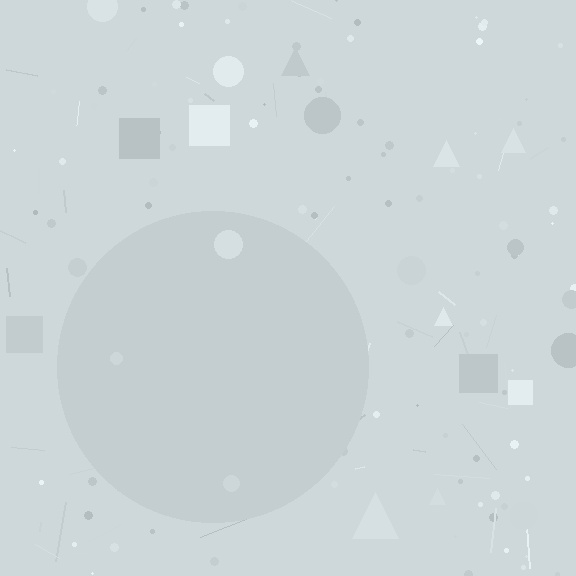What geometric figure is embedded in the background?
A circle is embedded in the background.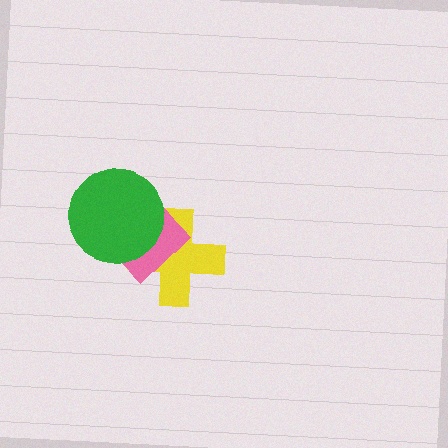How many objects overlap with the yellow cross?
2 objects overlap with the yellow cross.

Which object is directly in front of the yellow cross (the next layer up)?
The pink diamond is directly in front of the yellow cross.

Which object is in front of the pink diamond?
The green circle is in front of the pink diamond.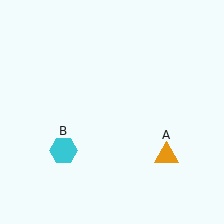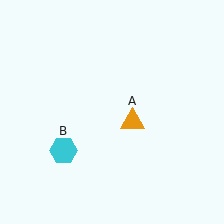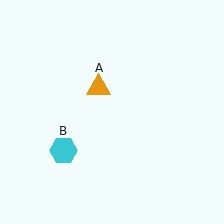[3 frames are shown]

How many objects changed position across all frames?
1 object changed position: orange triangle (object A).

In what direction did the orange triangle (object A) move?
The orange triangle (object A) moved up and to the left.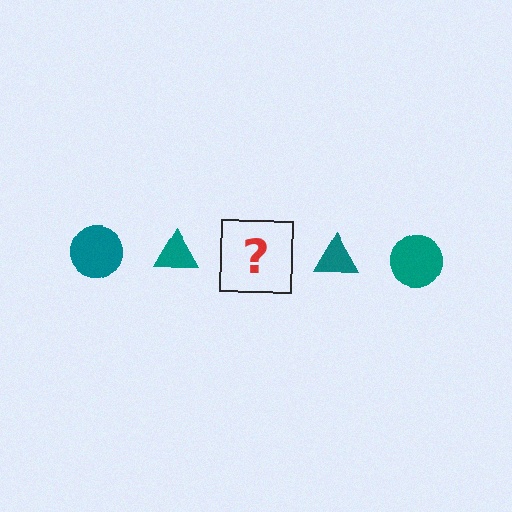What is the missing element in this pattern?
The missing element is a teal circle.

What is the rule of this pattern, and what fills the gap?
The rule is that the pattern cycles through circle, triangle shapes in teal. The gap should be filled with a teal circle.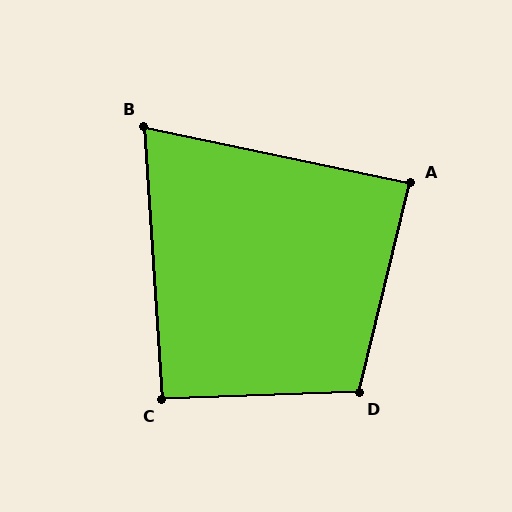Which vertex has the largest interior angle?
D, at approximately 106 degrees.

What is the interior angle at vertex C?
Approximately 92 degrees (approximately right).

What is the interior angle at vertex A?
Approximately 88 degrees (approximately right).